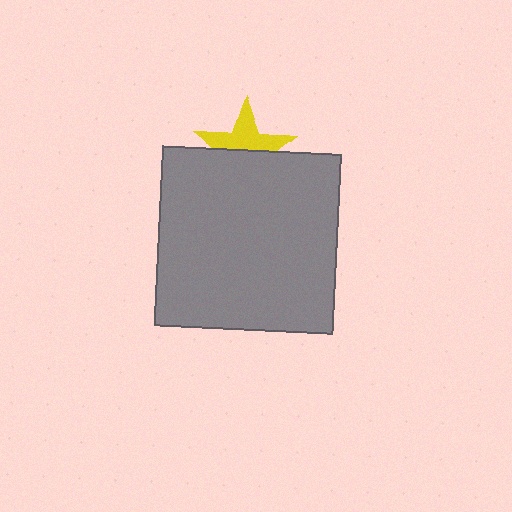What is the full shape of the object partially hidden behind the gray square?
The partially hidden object is a yellow star.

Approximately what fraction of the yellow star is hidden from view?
Roughly 49% of the yellow star is hidden behind the gray square.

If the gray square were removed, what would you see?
You would see the complete yellow star.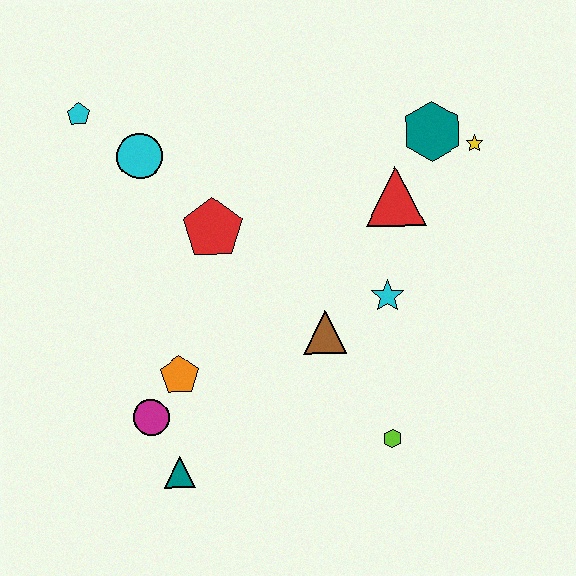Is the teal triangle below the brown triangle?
Yes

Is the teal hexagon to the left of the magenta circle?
No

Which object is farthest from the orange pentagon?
The yellow star is farthest from the orange pentagon.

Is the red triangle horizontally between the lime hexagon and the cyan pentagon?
No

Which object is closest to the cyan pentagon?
The cyan circle is closest to the cyan pentagon.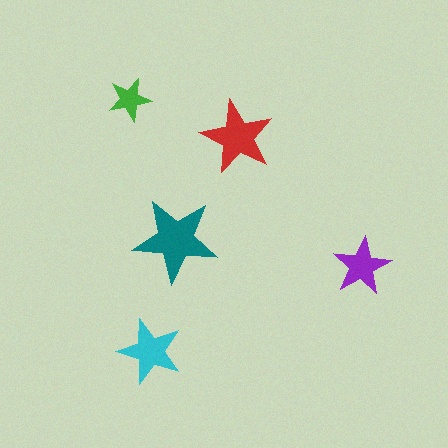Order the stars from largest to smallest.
the teal one, the red one, the cyan one, the purple one, the green one.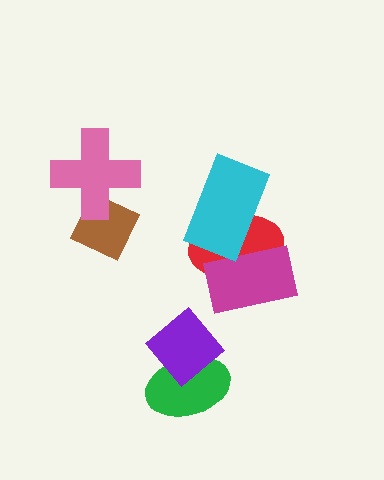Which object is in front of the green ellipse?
The purple diamond is in front of the green ellipse.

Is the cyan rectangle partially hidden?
No, no other shape covers it.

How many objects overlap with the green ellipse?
1 object overlaps with the green ellipse.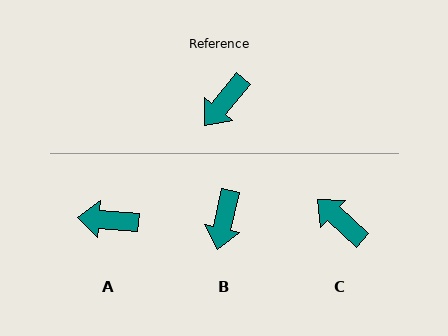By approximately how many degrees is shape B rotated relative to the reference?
Approximately 27 degrees counter-clockwise.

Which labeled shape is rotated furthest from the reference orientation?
C, about 92 degrees away.